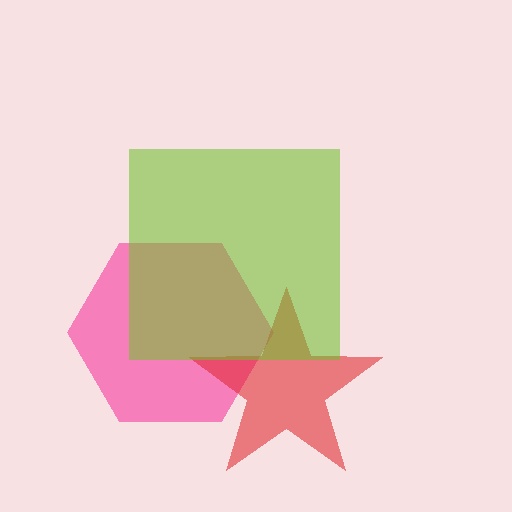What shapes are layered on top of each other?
The layered shapes are: a pink hexagon, a red star, a lime square.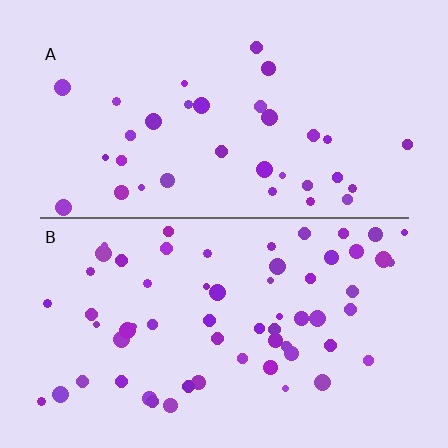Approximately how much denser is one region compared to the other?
Approximately 1.8× — region B over region A.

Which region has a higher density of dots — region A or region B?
B (the bottom).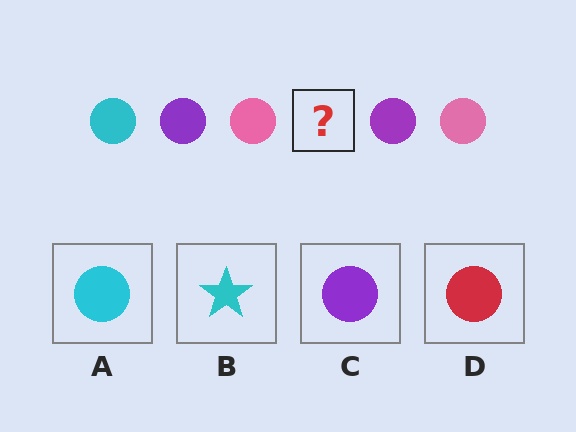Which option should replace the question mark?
Option A.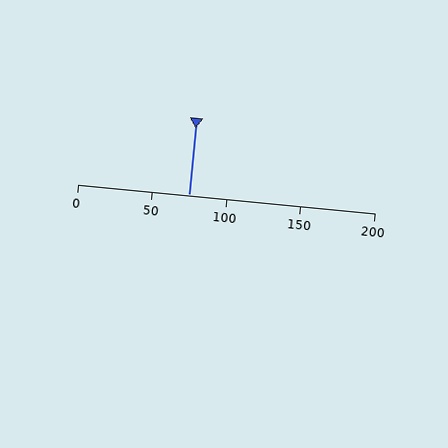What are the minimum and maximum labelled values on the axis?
The axis runs from 0 to 200.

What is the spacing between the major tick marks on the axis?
The major ticks are spaced 50 apart.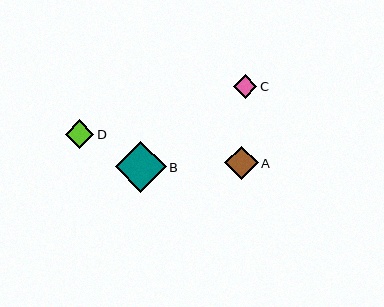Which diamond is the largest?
Diamond B is the largest with a size of approximately 51 pixels.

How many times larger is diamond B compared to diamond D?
Diamond B is approximately 1.8 times the size of diamond D.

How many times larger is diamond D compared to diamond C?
Diamond D is approximately 1.2 times the size of diamond C.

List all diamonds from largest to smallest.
From largest to smallest: B, A, D, C.